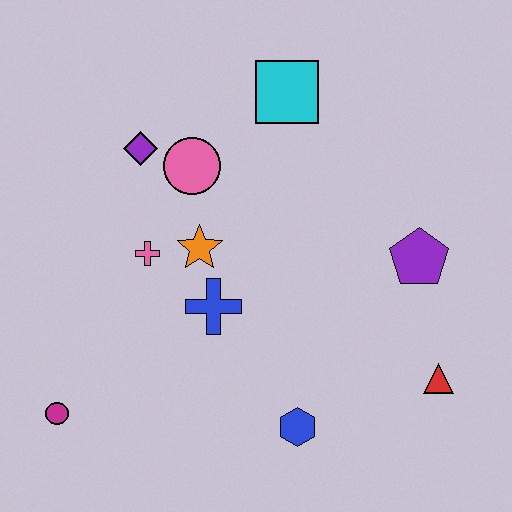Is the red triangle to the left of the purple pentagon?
No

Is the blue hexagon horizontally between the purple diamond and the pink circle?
No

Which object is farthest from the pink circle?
The red triangle is farthest from the pink circle.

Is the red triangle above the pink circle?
No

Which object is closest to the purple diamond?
The pink circle is closest to the purple diamond.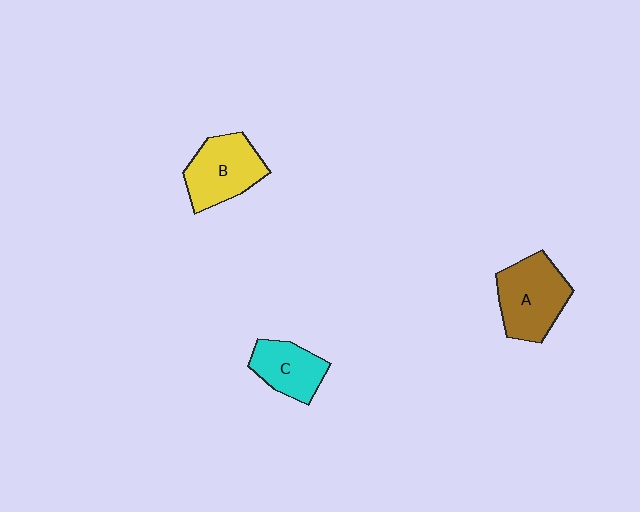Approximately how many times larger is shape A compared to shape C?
Approximately 1.4 times.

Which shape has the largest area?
Shape A (brown).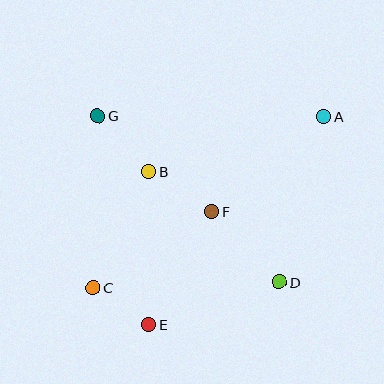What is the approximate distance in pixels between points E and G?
The distance between E and G is approximately 215 pixels.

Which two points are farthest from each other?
Points A and C are farthest from each other.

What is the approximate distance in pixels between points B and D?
The distance between B and D is approximately 171 pixels.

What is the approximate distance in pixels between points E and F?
The distance between E and F is approximately 129 pixels.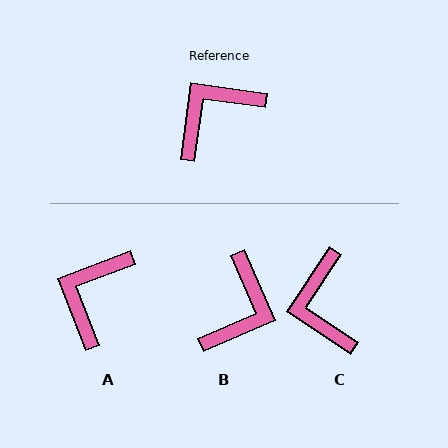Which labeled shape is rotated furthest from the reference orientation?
B, about 149 degrees away.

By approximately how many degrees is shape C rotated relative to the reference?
Approximately 64 degrees counter-clockwise.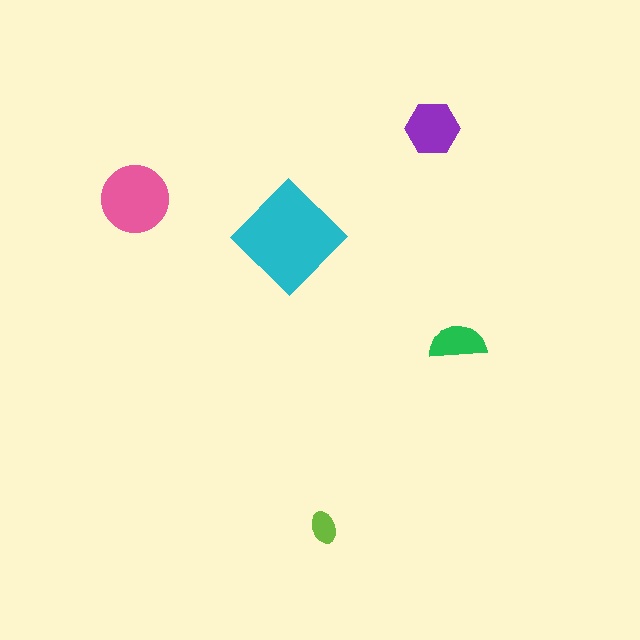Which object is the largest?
The cyan diamond.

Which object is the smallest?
The lime ellipse.